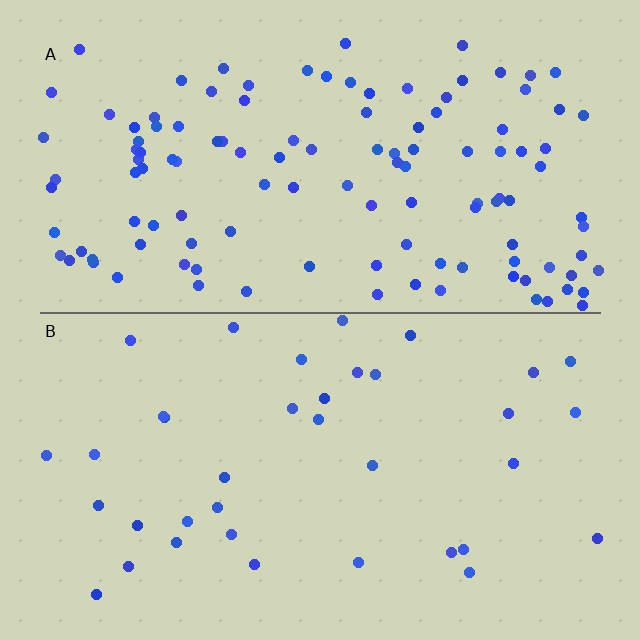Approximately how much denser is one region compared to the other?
Approximately 3.3× — region A over region B.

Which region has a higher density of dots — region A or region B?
A (the top).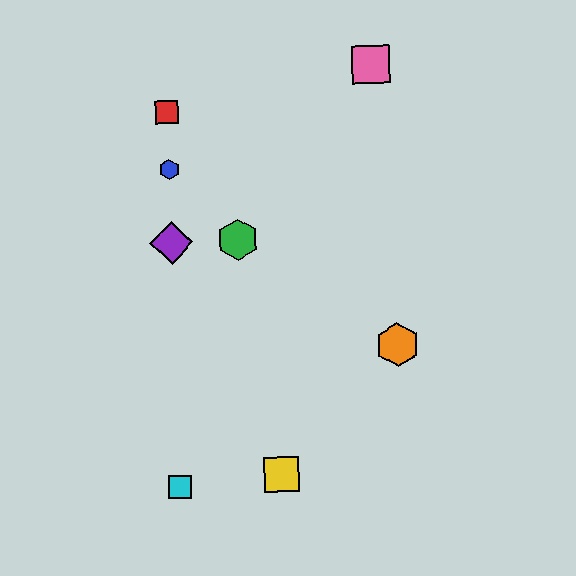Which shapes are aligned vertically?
The red square, the blue hexagon, the purple diamond, the cyan square are aligned vertically.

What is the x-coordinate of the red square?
The red square is at x≈167.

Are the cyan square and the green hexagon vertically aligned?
No, the cyan square is at x≈180 and the green hexagon is at x≈238.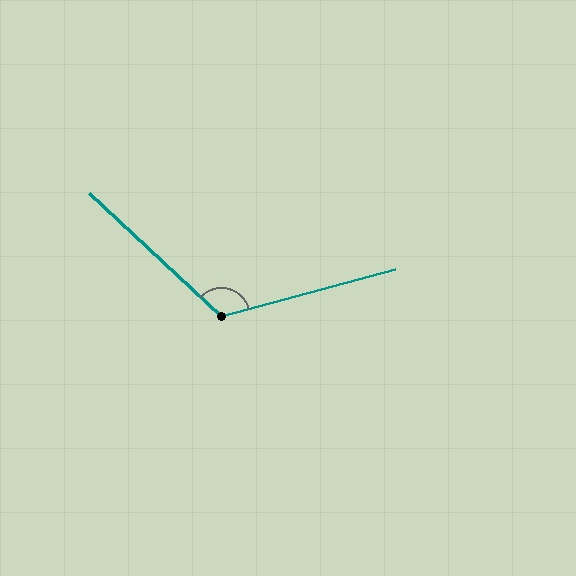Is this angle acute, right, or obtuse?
It is obtuse.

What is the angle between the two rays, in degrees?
Approximately 122 degrees.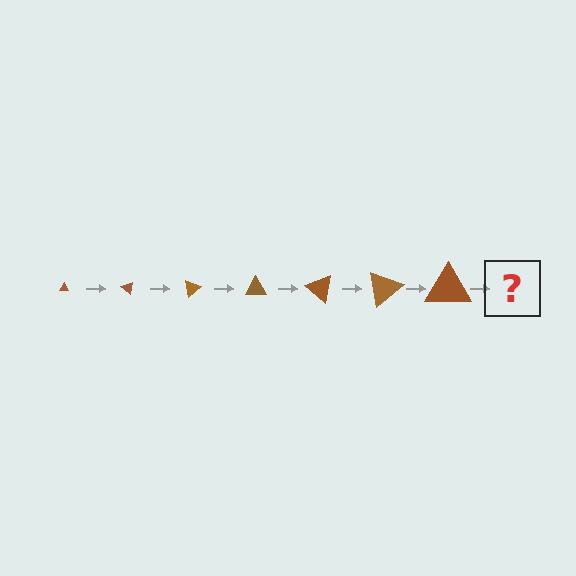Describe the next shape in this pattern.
It should be a triangle, larger than the previous one and rotated 280 degrees from the start.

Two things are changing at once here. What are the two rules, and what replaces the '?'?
The two rules are that the triangle grows larger each step and it rotates 40 degrees each step. The '?' should be a triangle, larger than the previous one and rotated 280 degrees from the start.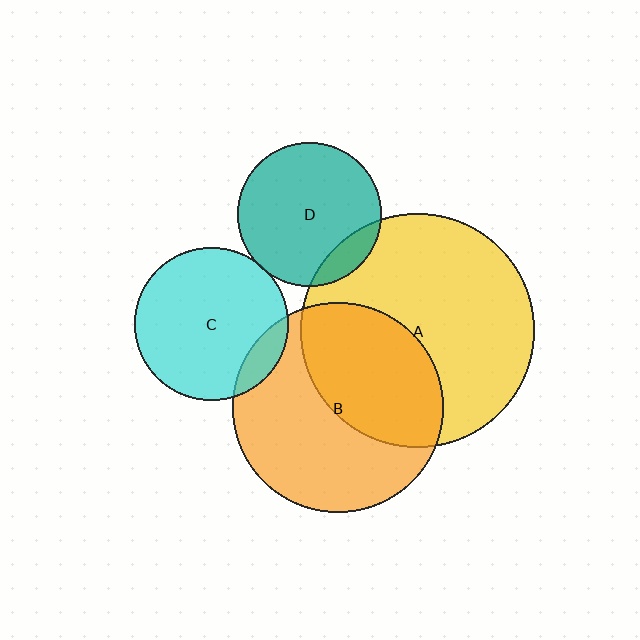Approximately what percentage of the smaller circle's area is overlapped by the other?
Approximately 45%.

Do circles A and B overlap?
Yes.